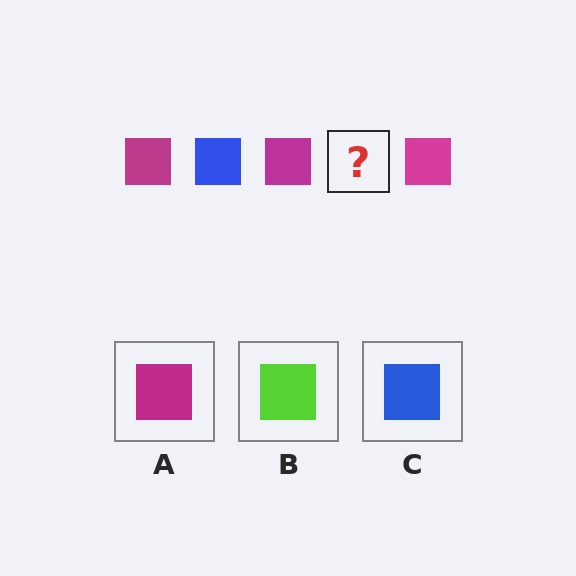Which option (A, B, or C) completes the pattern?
C.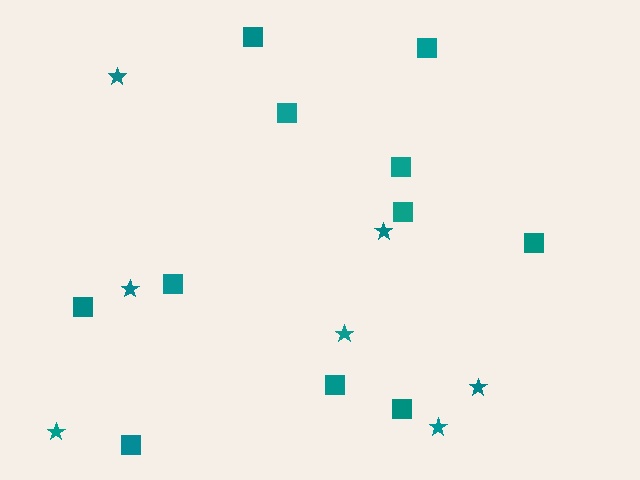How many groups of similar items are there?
There are 2 groups: one group of stars (7) and one group of squares (11).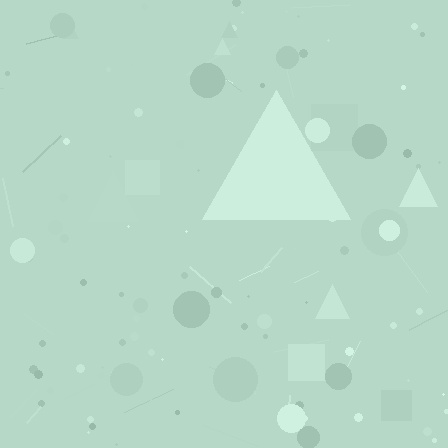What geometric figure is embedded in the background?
A triangle is embedded in the background.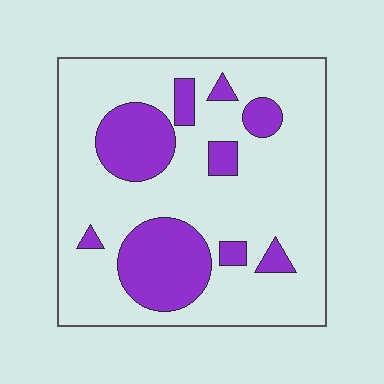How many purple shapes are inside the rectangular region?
9.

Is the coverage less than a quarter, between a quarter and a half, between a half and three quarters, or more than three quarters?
Less than a quarter.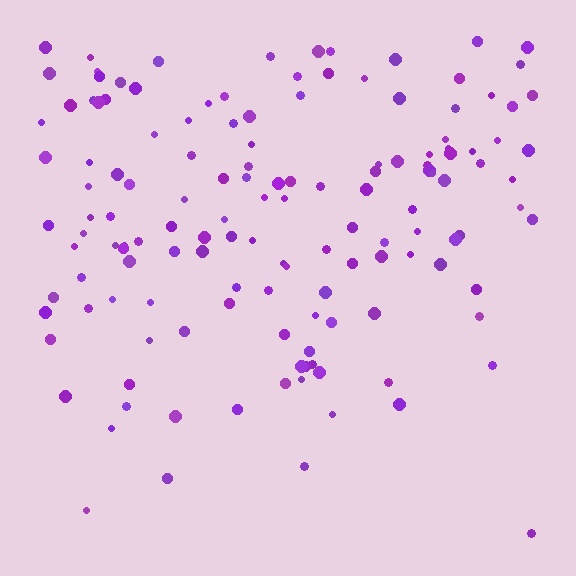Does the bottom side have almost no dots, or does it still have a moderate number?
Still a moderate number, just noticeably fewer than the top.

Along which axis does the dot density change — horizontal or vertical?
Vertical.